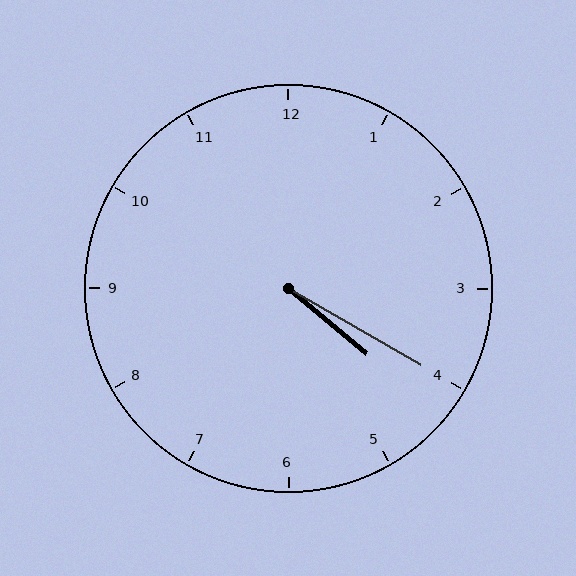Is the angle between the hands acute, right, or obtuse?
It is acute.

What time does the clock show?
4:20.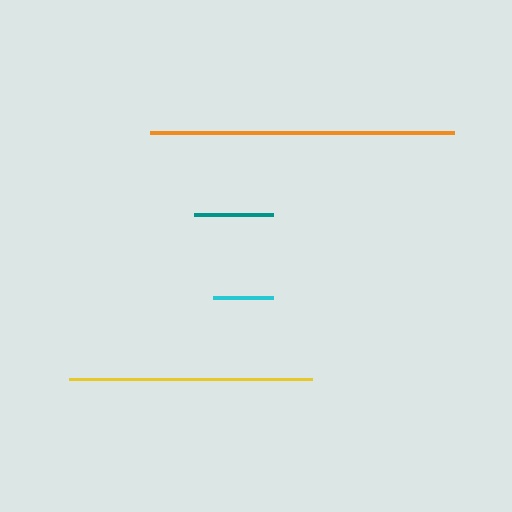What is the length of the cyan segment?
The cyan segment is approximately 61 pixels long.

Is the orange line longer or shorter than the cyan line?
The orange line is longer than the cyan line.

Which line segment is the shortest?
The cyan line is the shortest at approximately 61 pixels.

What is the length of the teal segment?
The teal segment is approximately 80 pixels long.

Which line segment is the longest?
The orange line is the longest at approximately 304 pixels.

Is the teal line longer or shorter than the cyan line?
The teal line is longer than the cyan line.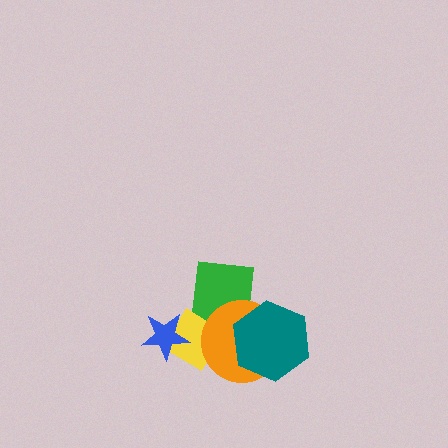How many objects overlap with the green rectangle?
4 objects overlap with the green rectangle.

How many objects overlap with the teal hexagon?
2 objects overlap with the teal hexagon.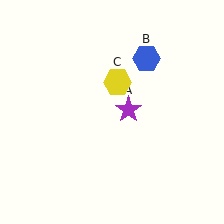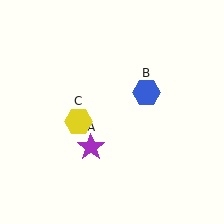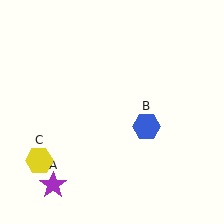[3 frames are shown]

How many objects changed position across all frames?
3 objects changed position: purple star (object A), blue hexagon (object B), yellow hexagon (object C).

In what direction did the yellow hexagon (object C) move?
The yellow hexagon (object C) moved down and to the left.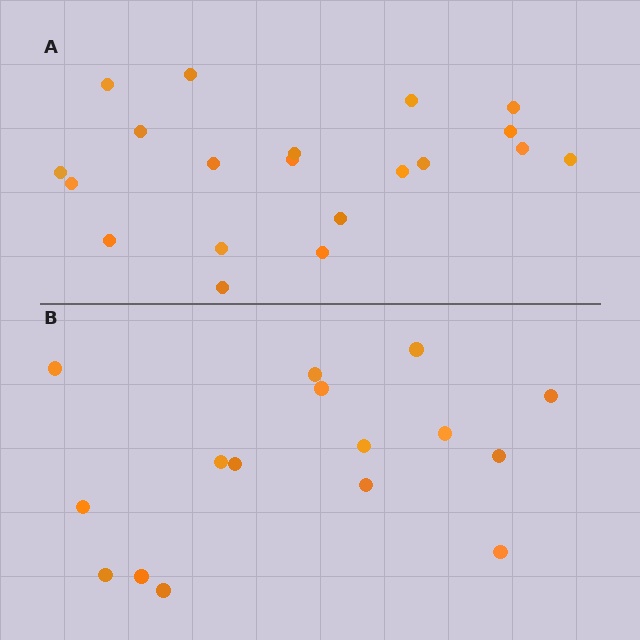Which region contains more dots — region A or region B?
Region A (the top region) has more dots.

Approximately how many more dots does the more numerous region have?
Region A has about 4 more dots than region B.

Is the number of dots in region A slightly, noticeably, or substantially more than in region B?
Region A has noticeably more, but not dramatically so. The ratio is roughly 1.2 to 1.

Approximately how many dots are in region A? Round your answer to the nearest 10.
About 20 dots.